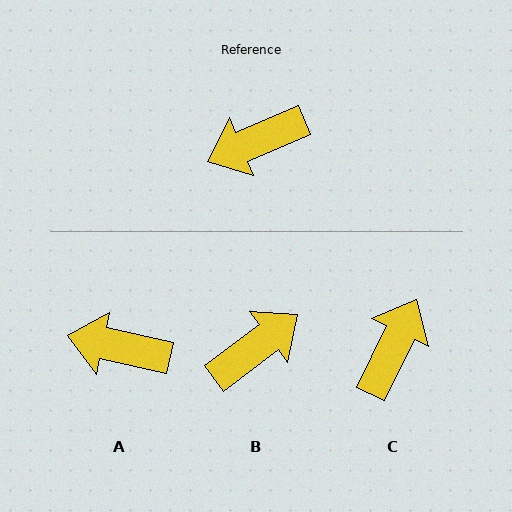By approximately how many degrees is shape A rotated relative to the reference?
Approximately 35 degrees clockwise.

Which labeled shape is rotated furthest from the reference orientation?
B, about 166 degrees away.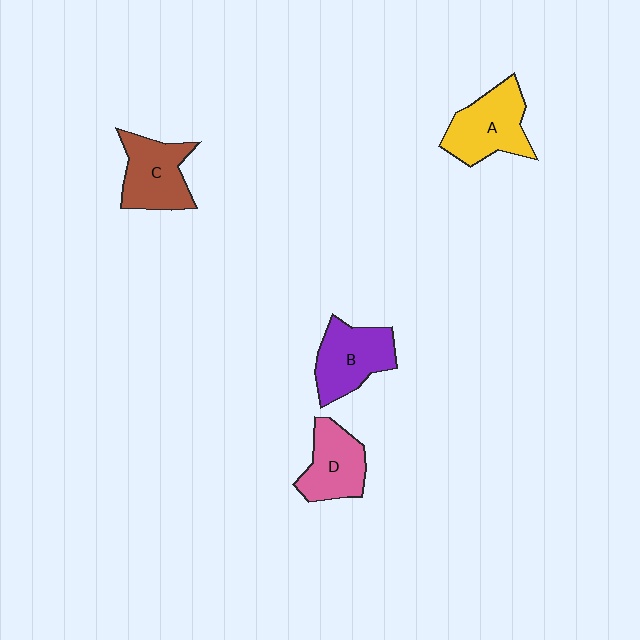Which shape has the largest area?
Shape A (yellow).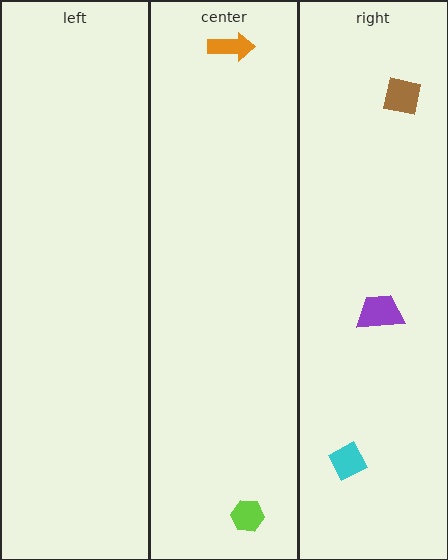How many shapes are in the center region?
2.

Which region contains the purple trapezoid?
The right region.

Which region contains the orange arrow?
The center region.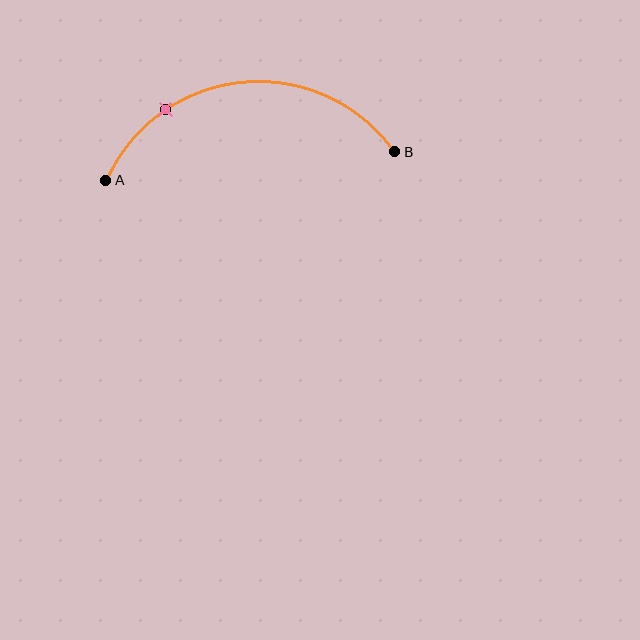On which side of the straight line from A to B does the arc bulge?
The arc bulges above the straight line connecting A and B.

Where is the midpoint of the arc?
The arc midpoint is the point on the curve farthest from the straight line joining A and B. It sits above that line.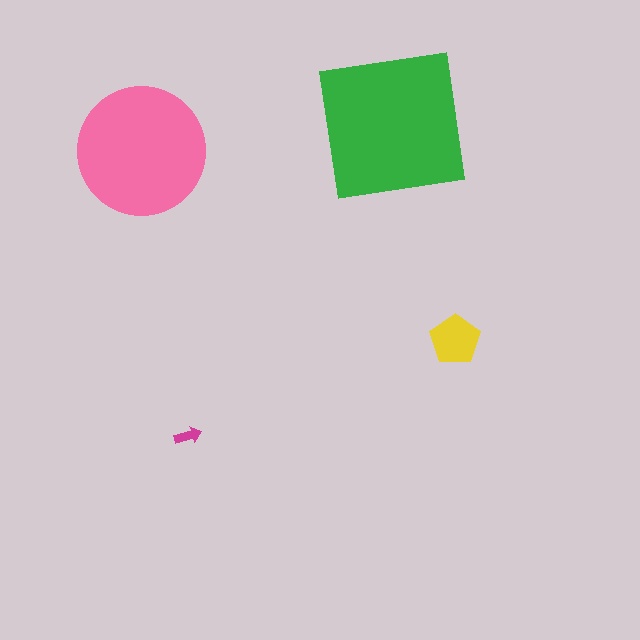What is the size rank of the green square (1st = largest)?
1st.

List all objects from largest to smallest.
The green square, the pink circle, the yellow pentagon, the magenta arrow.